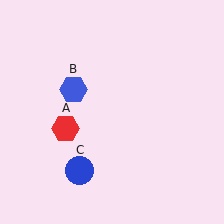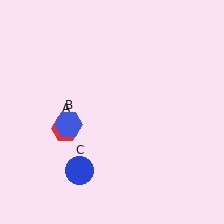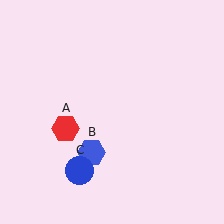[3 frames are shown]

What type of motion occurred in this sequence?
The blue hexagon (object B) rotated counterclockwise around the center of the scene.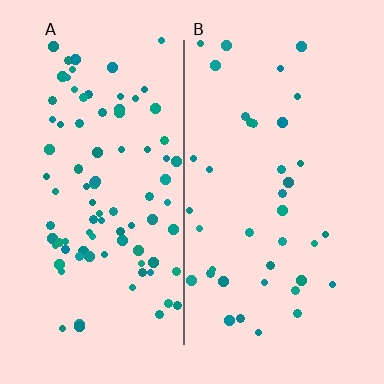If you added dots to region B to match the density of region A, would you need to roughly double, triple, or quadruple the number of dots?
Approximately double.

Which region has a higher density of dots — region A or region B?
A (the left).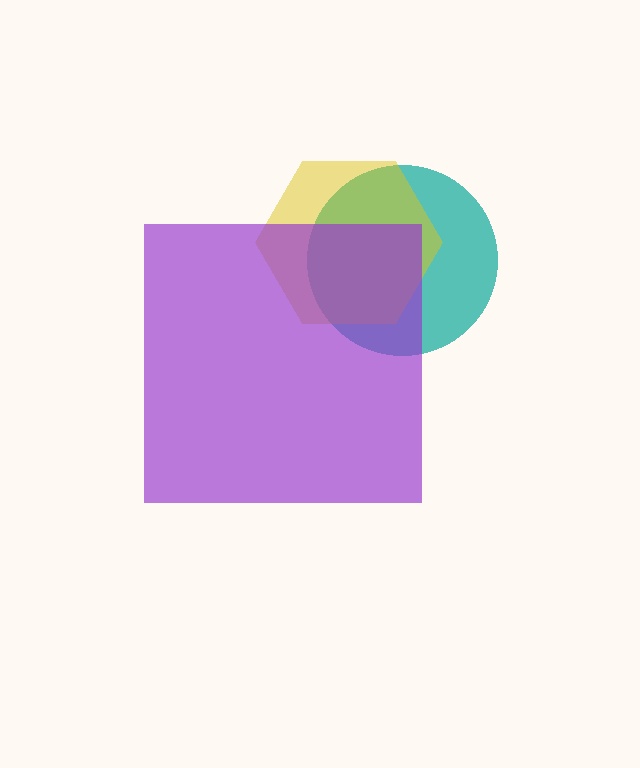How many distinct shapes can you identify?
There are 3 distinct shapes: a teal circle, a yellow hexagon, a purple square.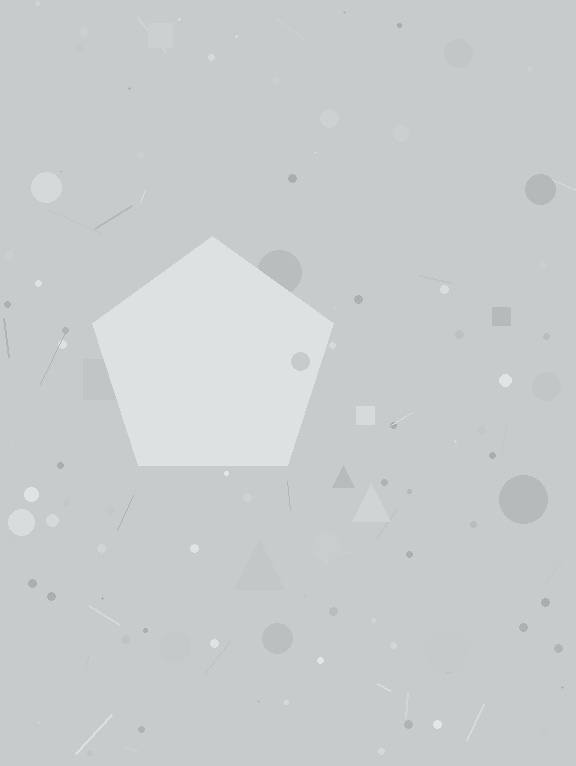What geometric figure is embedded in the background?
A pentagon is embedded in the background.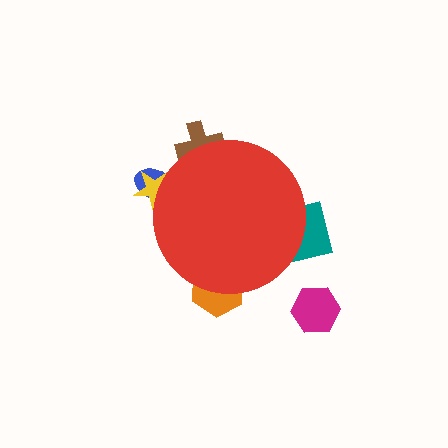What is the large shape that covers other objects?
A red circle.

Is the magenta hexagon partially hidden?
No, the magenta hexagon is fully visible.